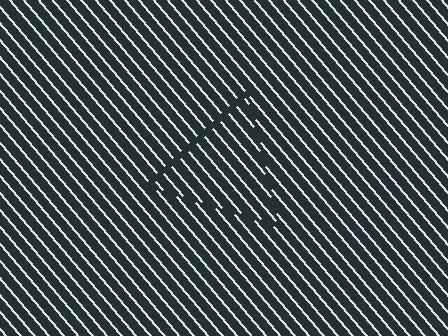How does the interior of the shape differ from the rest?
The interior of the shape contains the same grating, shifted by half a period — the contour is defined by the phase discontinuity where line-ends from the inner and outer gratings abut.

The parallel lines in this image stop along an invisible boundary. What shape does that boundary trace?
An illusory triangle. The interior of the shape contains the same grating, shifted by half a period — the contour is defined by the phase discontinuity where line-ends from the inner and outer gratings abut.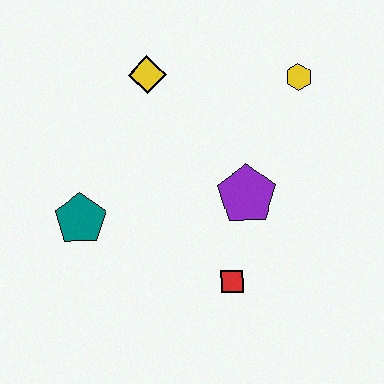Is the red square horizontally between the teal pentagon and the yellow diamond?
No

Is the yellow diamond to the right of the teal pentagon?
Yes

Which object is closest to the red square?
The purple pentagon is closest to the red square.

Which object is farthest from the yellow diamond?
The red square is farthest from the yellow diamond.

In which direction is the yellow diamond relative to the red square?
The yellow diamond is above the red square.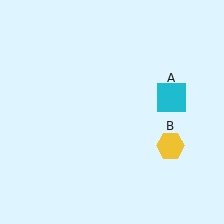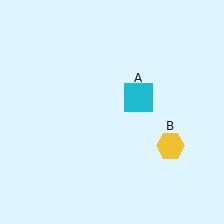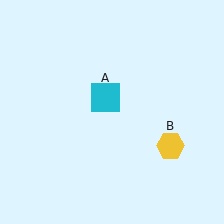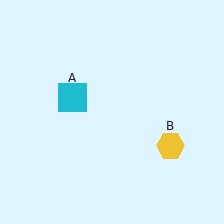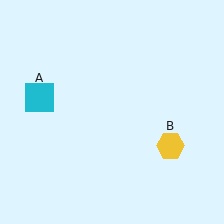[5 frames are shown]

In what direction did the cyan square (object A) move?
The cyan square (object A) moved left.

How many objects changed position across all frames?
1 object changed position: cyan square (object A).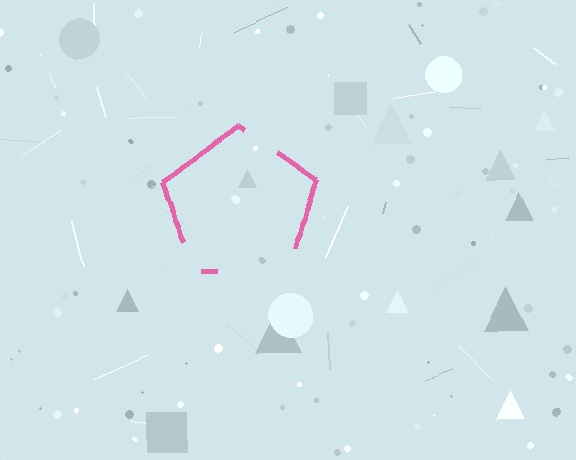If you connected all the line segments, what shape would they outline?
They would outline a pentagon.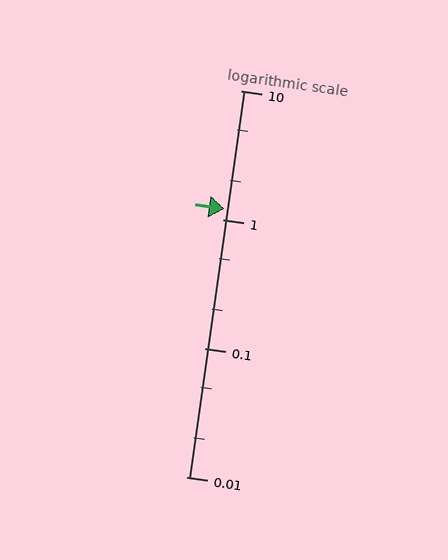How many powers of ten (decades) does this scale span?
The scale spans 3 decades, from 0.01 to 10.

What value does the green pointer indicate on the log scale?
The pointer indicates approximately 1.2.